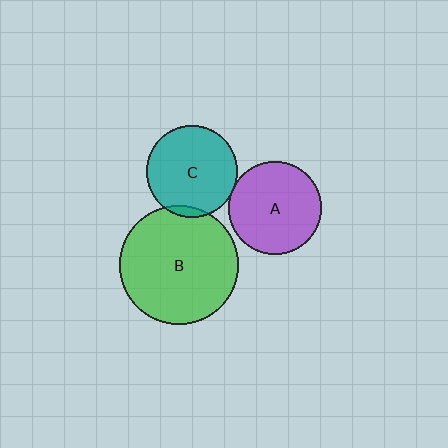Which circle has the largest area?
Circle B (green).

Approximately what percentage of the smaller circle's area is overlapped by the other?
Approximately 5%.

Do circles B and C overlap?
Yes.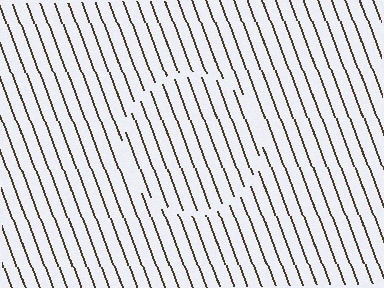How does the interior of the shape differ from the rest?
The interior of the shape contains the same grating, shifted by half a period — the contour is defined by the phase discontinuity where line-ends from the inner and outer gratings abut.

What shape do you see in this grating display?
An illusory circle. The interior of the shape contains the same grating, shifted by half a period — the contour is defined by the phase discontinuity where line-ends from the inner and outer gratings abut.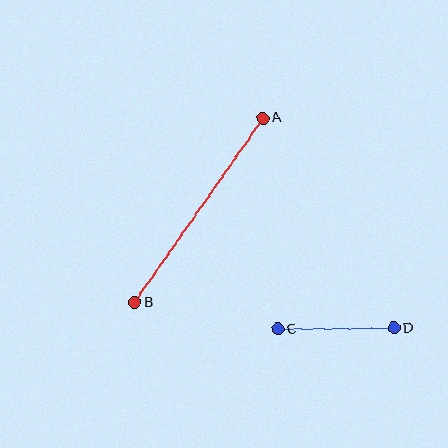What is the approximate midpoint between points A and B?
The midpoint is at approximately (199, 210) pixels.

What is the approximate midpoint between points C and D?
The midpoint is at approximately (336, 328) pixels.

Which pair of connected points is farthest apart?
Points A and B are farthest apart.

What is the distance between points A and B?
The distance is approximately 224 pixels.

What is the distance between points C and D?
The distance is approximately 116 pixels.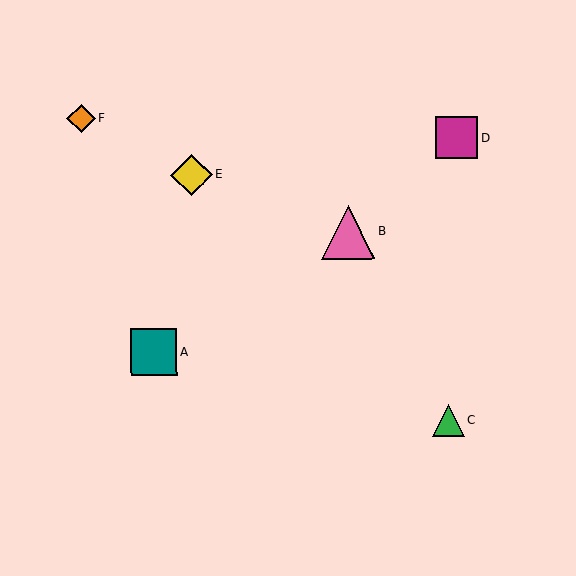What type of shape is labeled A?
Shape A is a teal square.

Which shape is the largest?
The pink triangle (labeled B) is the largest.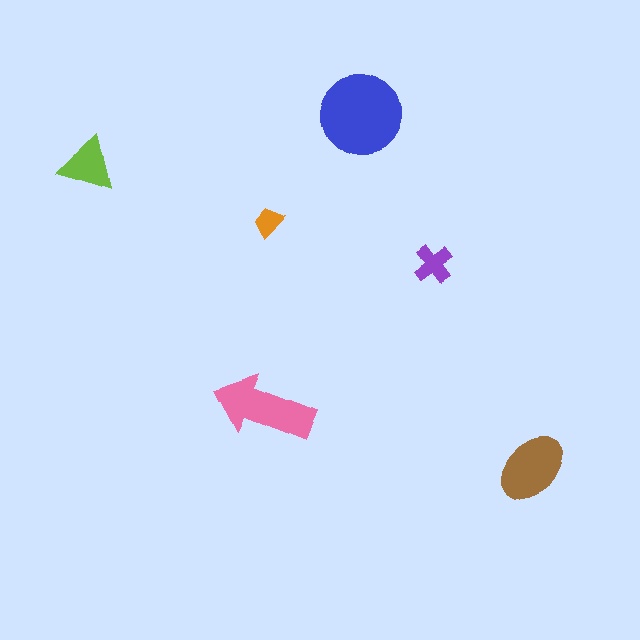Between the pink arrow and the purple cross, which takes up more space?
The pink arrow.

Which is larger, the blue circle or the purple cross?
The blue circle.